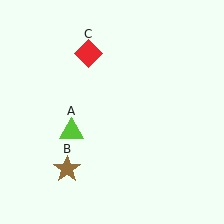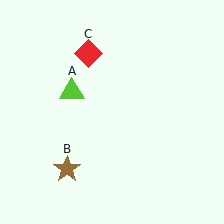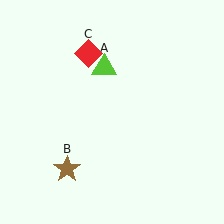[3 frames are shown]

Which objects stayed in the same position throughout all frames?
Brown star (object B) and red diamond (object C) remained stationary.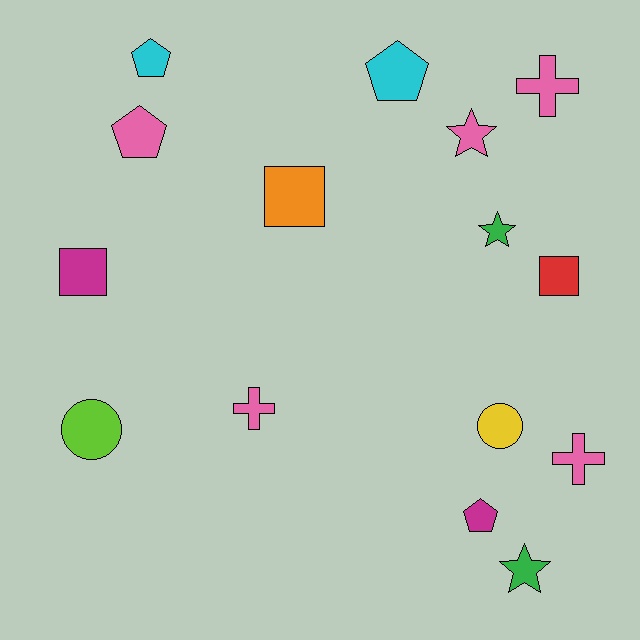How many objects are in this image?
There are 15 objects.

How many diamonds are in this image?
There are no diamonds.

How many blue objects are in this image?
There are no blue objects.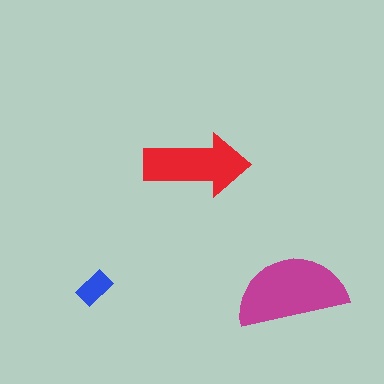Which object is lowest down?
The blue rectangle is bottommost.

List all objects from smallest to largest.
The blue rectangle, the red arrow, the magenta semicircle.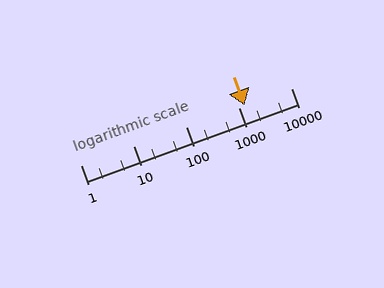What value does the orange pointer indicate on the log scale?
The pointer indicates approximately 1300.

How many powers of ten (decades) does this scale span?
The scale spans 4 decades, from 1 to 10000.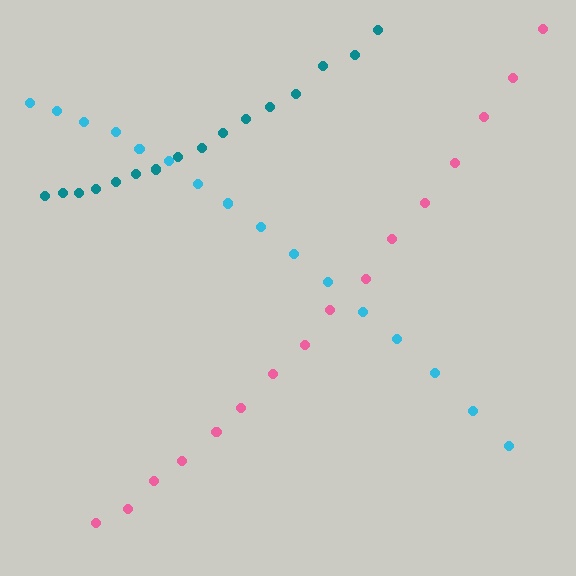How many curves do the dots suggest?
There are 3 distinct paths.